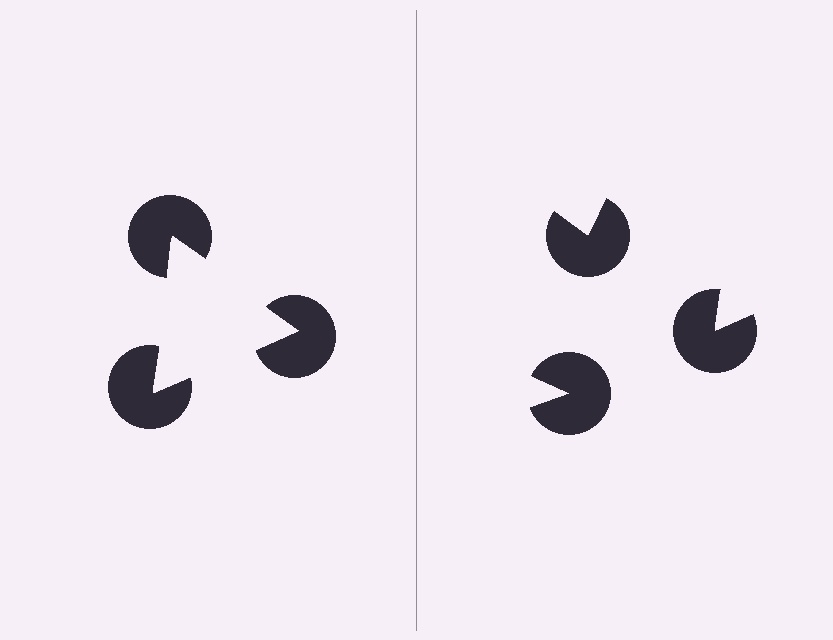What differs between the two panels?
The pac-man discs are positioned identically on both sides; only the wedge orientations differ. On the left they align to a triangle; on the right they are misaligned.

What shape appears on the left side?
An illusory triangle.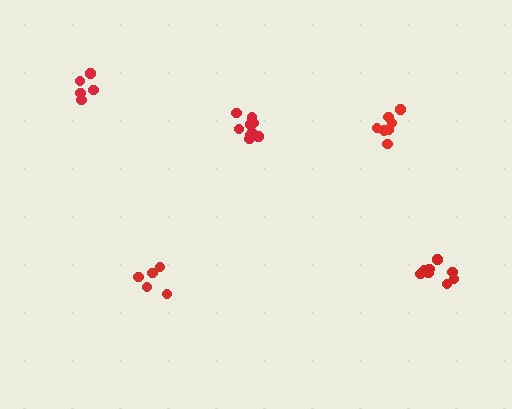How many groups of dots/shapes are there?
There are 5 groups.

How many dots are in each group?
Group 1: 9 dots, Group 2: 5 dots, Group 3: 10 dots, Group 4: 5 dots, Group 5: 8 dots (37 total).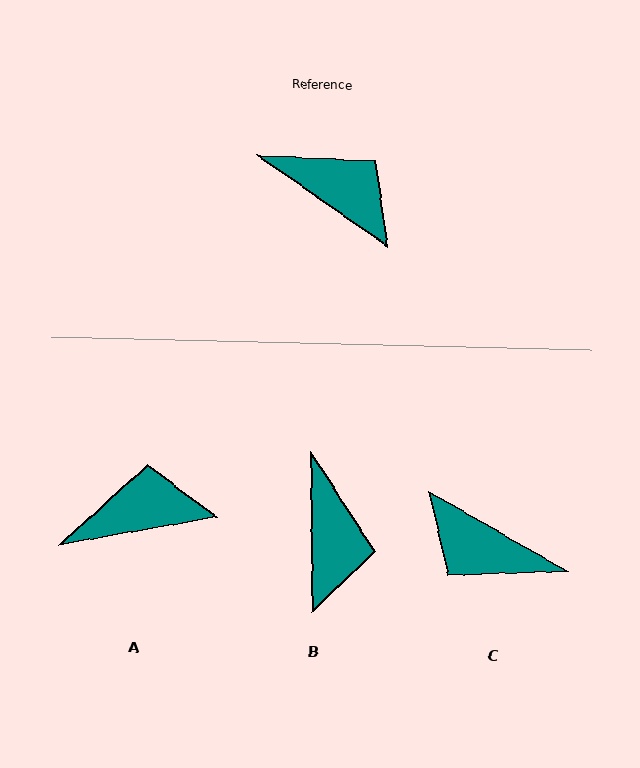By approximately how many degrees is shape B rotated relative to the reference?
Approximately 55 degrees clockwise.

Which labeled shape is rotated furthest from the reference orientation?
C, about 175 degrees away.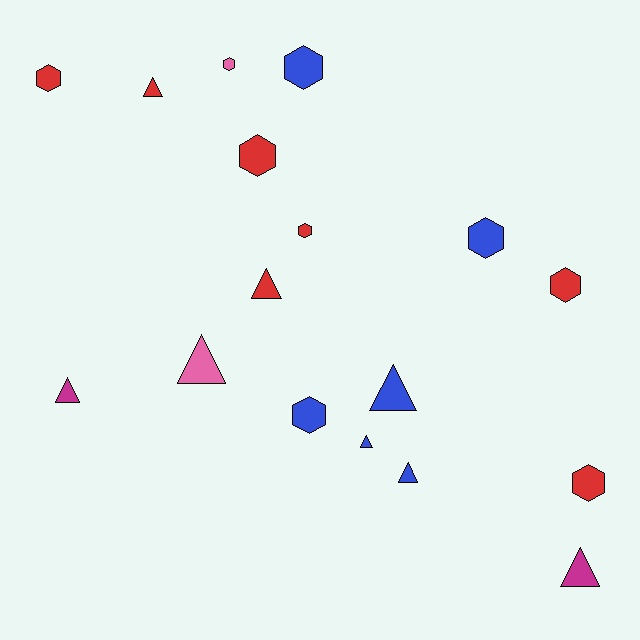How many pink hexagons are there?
There is 1 pink hexagon.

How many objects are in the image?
There are 17 objects.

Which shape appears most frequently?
Hexagon, with 9 objects.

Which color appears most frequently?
Red, with 7 objects.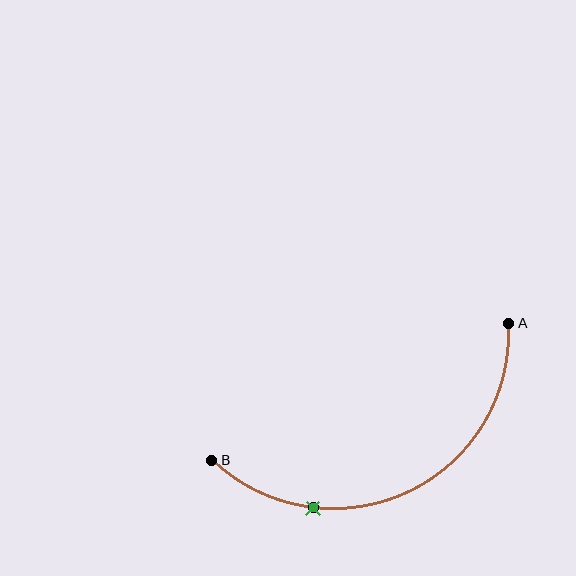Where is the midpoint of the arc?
The arc midpoint is the point on the curve farthest from the straight line joining A and B. It sits below that line.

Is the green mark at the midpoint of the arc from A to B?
No. The green mark lies on the arc but is closer to endpoint B. The arc midpoint would be at the point on the curve equidistant along the arc from both A and B.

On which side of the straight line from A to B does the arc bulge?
The arc bulges below the straight line connecting A and B.